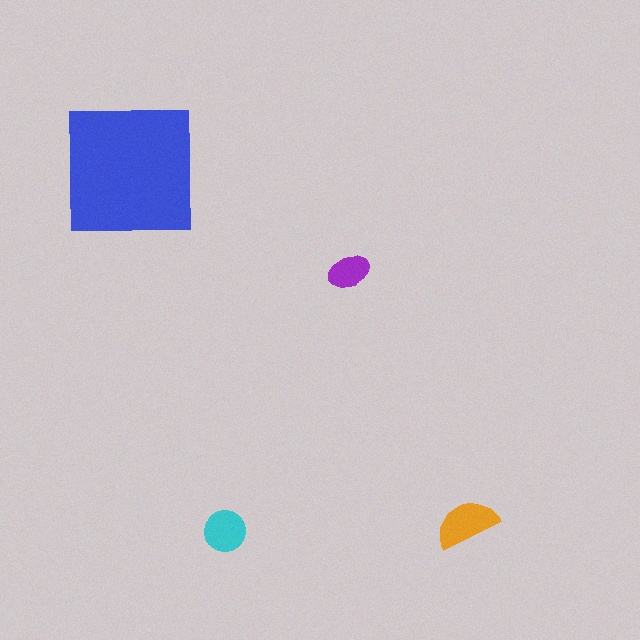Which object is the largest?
The blue square.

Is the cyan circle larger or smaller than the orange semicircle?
Smaller.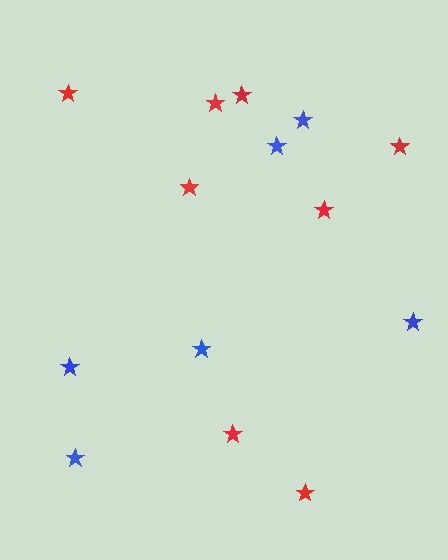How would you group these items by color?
There are 2 groups: one group of blue stars (6) and one group of red stars (8).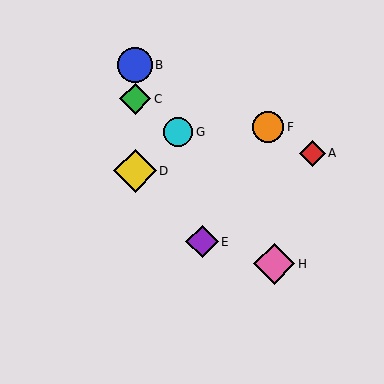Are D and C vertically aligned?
Yes, both are at x≈135.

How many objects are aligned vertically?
3 objects (B, C, D) are aligned vertically.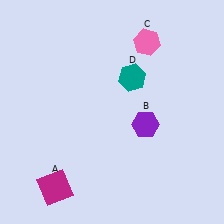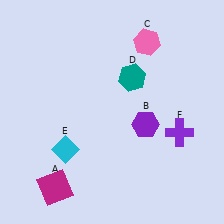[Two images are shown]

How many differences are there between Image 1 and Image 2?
There are 2 differences between the two images.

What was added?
A cyan diamond (E), a purple cross (F) were added in Image 2.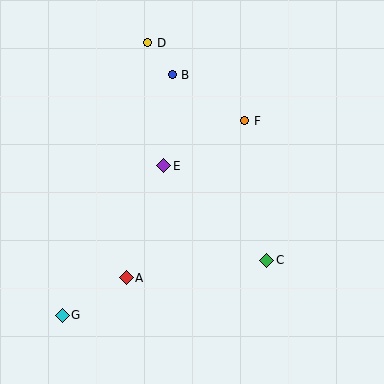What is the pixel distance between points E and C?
The distance between E and C is 140 pixels.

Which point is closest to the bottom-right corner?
Point C is closest to the bottom-right corner.